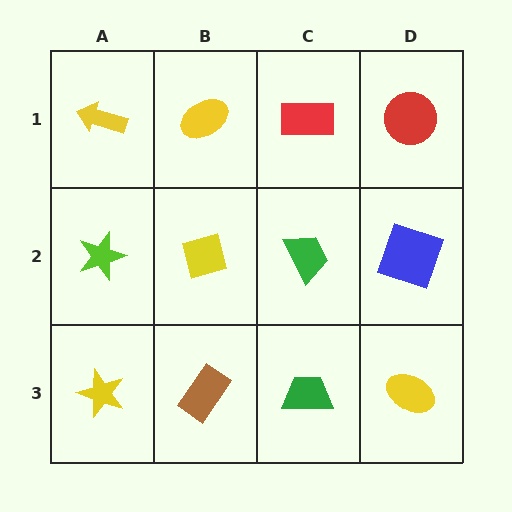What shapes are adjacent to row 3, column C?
A green trapezoid (row 2, column C), a brown rectangle (row 3, column B), a yellow ellipse (row 3, column D).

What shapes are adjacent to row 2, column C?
A red rectangle (row 1, column C), a green trapezoid (row 3, column C), a yellow diamond (row 2, column B), a blue square (row 2, column D).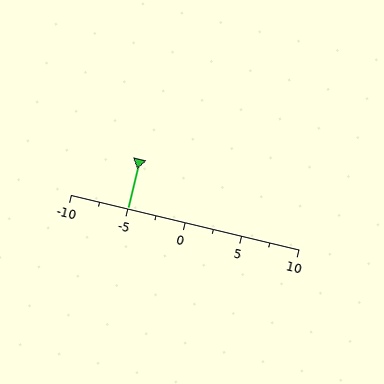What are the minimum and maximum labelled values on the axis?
The axis runs from -10 to 10.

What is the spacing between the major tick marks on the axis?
The major ticks are spaced 5 apart.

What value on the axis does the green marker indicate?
The marker indicates approximately -5.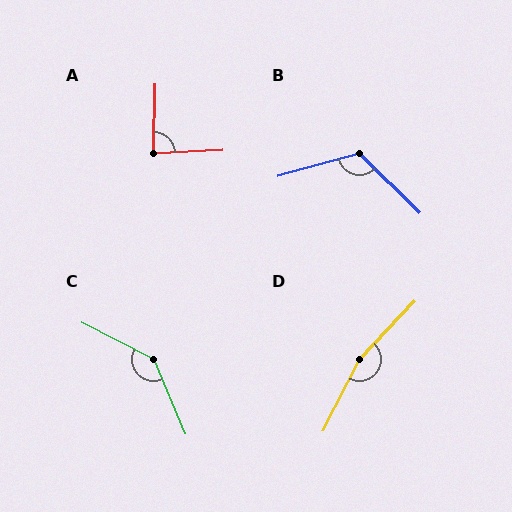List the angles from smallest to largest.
A (86°), B (120°), C (140°), D (164°).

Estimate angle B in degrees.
Approximately 120 degrees.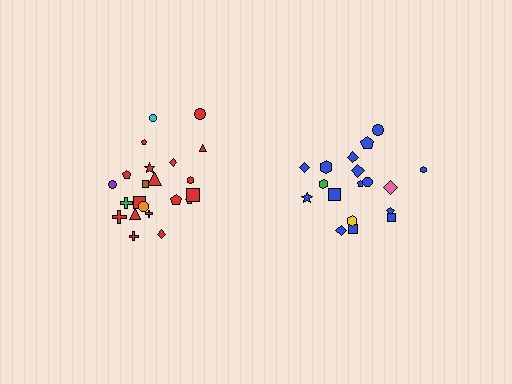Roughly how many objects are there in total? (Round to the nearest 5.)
Roughly 40 objects in total.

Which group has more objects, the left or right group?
The left group.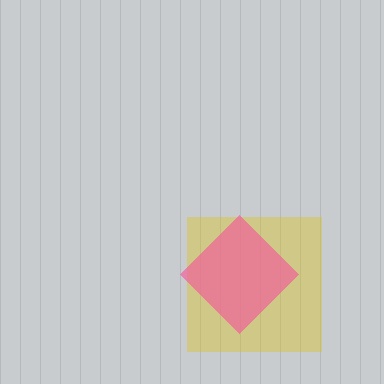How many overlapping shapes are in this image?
There are 2 overlapping shapes in the image.